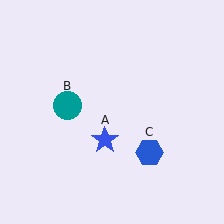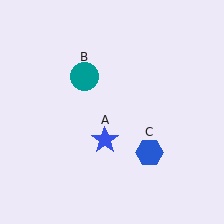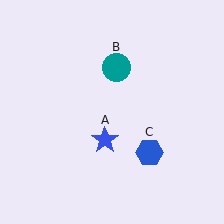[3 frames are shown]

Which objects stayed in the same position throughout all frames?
Blue star (object A) and blue hexagon (object C) remained stationary.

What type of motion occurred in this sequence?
The teal circle (object B) rotated clockwise around the center of the scene.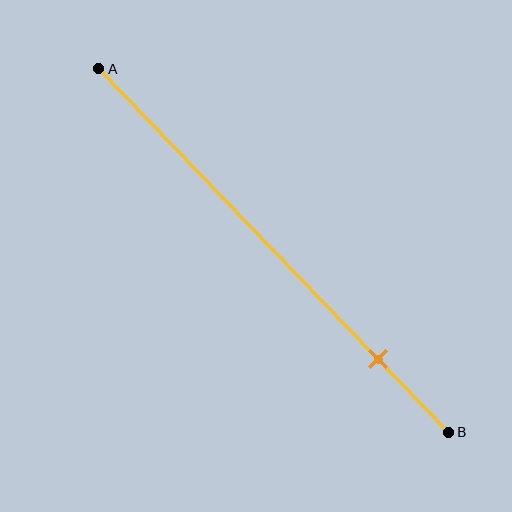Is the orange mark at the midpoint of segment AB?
No, the mark is at about 80% from A, not at the 50% midpoint.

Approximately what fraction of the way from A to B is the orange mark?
The orange mark is approximately 80% of the way from A to B.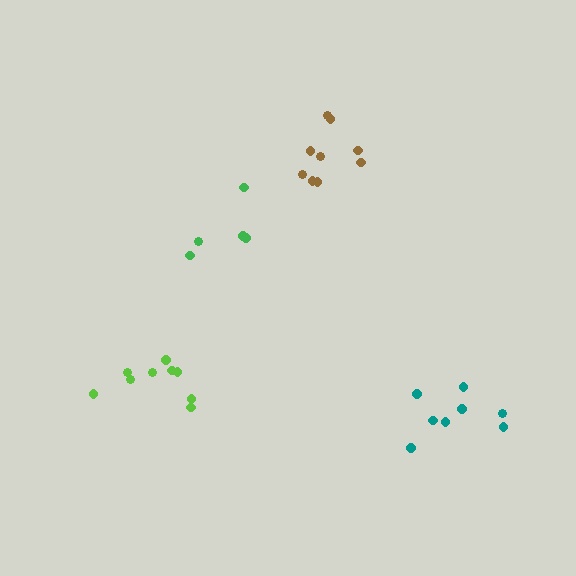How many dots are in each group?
Group 1: 5 dots, Group 2: 8 dots, Group 3: 9 dots, Group 4: 9 dots (31 total).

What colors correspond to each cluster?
The clusters are colored: green, teal, brown, lime.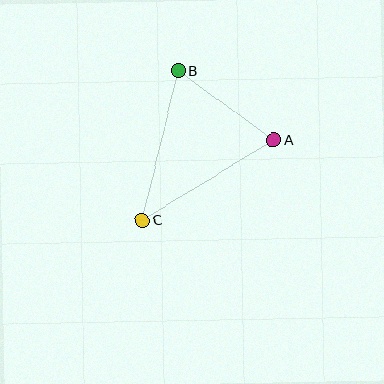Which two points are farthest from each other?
Points A and C are farthest from each other.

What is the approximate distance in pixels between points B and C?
The distance between B and C is approximately 154 pixels.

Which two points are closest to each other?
Points A and B are closest to each other.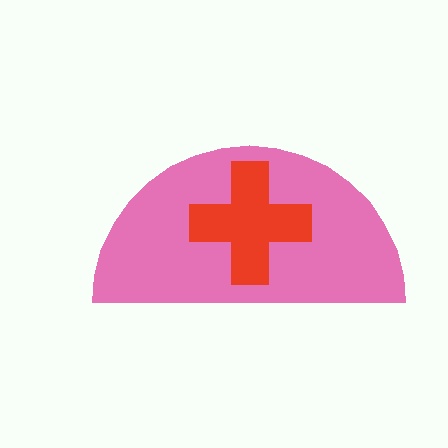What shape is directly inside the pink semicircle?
The red cross.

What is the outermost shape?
The pink semicircle.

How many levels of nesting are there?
2.